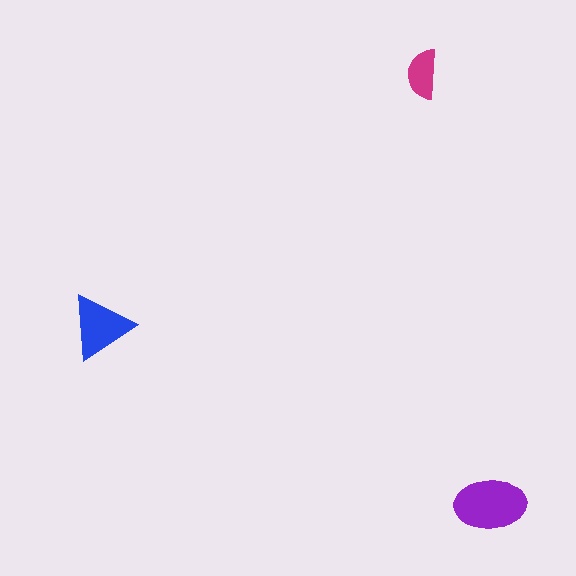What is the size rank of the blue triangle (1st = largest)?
2nd.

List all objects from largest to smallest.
The purple ellipse, the blue triangle, the magenta semicircle.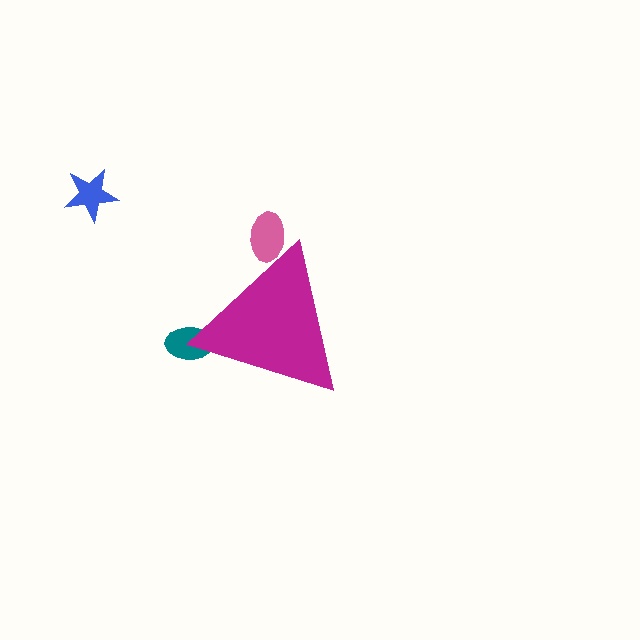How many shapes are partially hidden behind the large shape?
2 shapes are partially hidden.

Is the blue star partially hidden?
No, the blue star is fully visible.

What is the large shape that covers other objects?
A magenta triangle.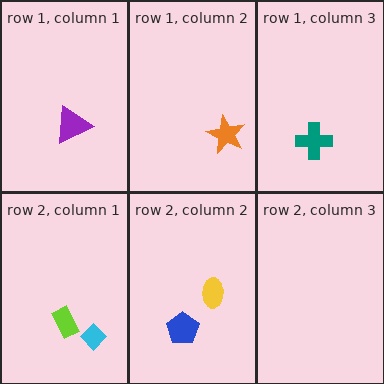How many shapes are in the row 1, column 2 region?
1.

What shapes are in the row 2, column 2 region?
The yellow ellipse, the blue pentagon.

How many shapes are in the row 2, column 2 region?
2.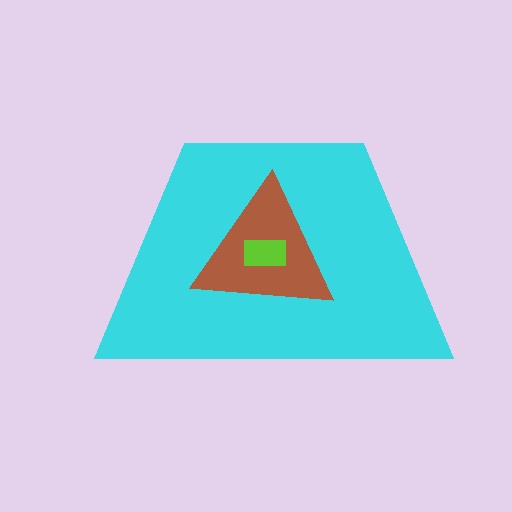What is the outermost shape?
The cyan trapezoid.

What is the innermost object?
The lime rectangle.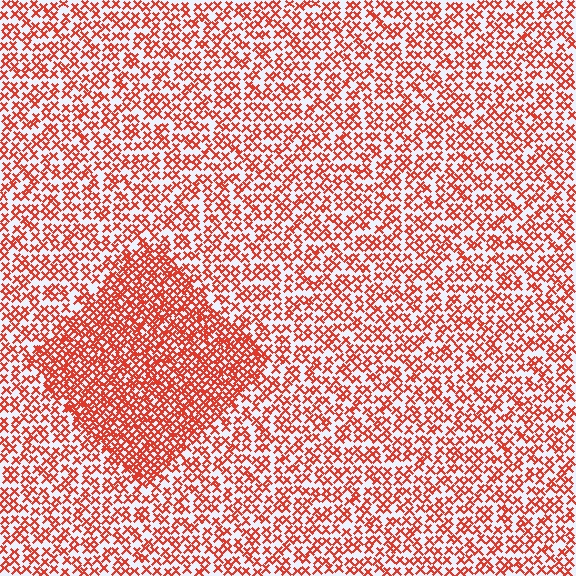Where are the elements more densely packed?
The elements are more densely packed inside the diamond boundary.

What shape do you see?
I see a diamond.